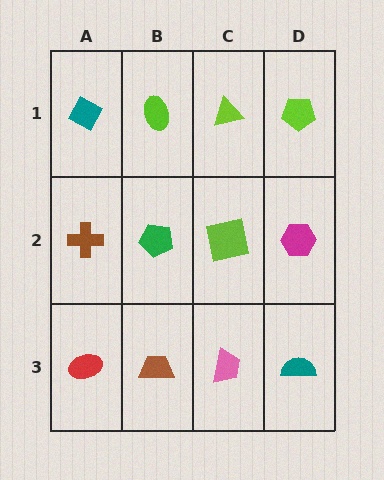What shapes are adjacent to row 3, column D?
A magenta hexagon (row 2, column D), a pink trapezoid (row 3, column C).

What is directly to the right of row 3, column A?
A brown trapezoid.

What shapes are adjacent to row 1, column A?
A brown cross (row 2, column A), a lime ellipse (row 1, column B).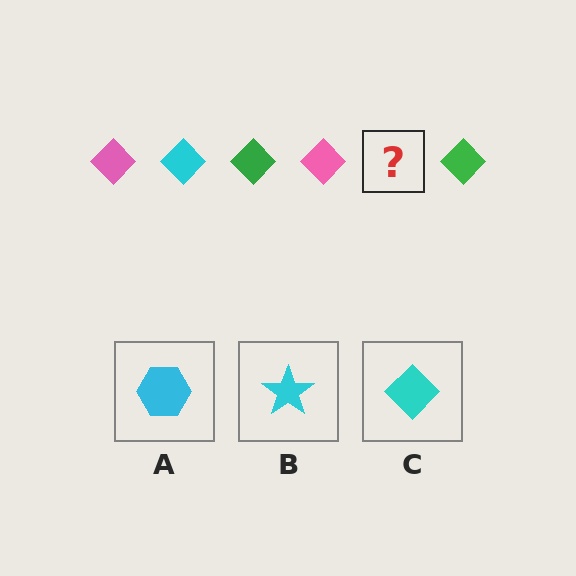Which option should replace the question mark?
Option C.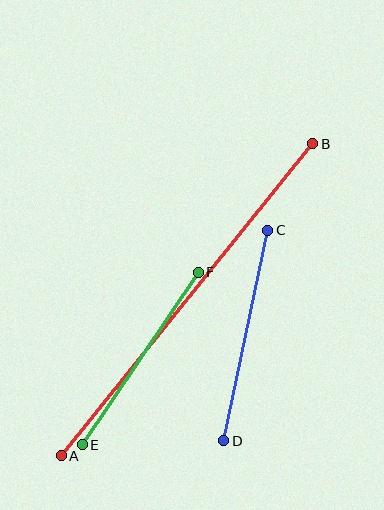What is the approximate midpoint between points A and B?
The midpoint is at approximately (187, 300) pixels.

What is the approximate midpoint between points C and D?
The midpoint is at approximately (246, 335) pixels.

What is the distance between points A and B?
The distance is approximately 401 pixels.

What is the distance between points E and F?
The distance is approximately 208 pixels.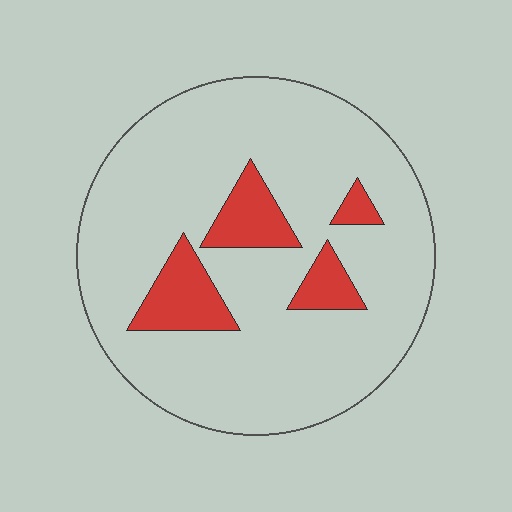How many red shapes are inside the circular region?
4.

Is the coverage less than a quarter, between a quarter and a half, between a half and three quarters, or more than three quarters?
Less than a quarter.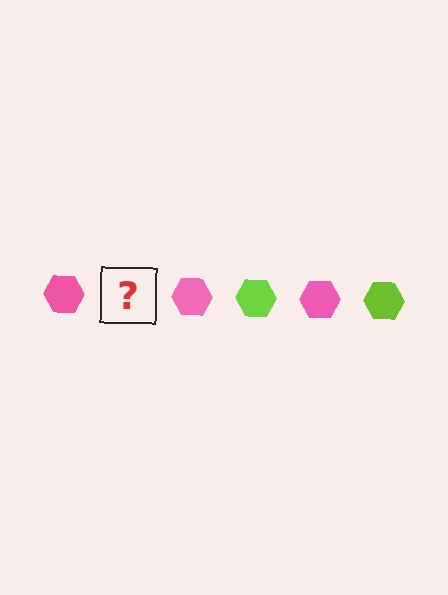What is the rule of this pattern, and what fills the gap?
The rule is that the pattern cycles through pink, lime hexagons. The gap should be filled with a lime hexagon.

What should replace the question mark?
The question mark should be replaced with a lime hexagon.